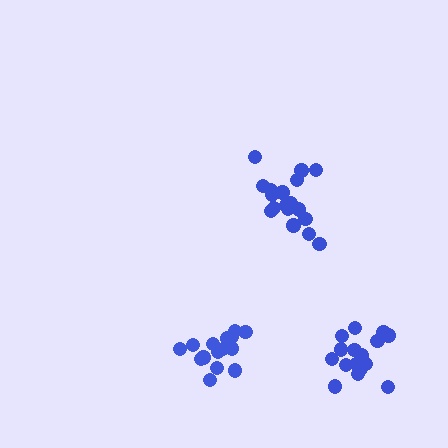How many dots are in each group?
Group 1: 16 dots, Group 2: 18 dots, Group 3: 16 dots (50 total).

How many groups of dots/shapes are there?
There are 3 groups.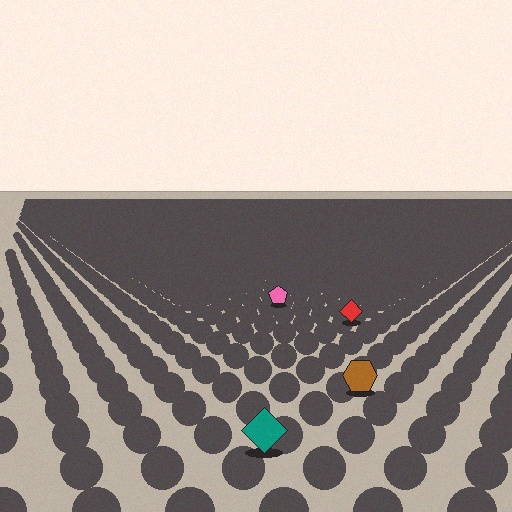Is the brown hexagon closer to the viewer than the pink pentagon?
Yes. The brown hexagon is closer — you can tell from the texture gradient: the ground texture is coarser near it.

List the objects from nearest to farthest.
From nearest to farthest: the teal diamond, the brown hexagon, the red diamond, the pink pentagon.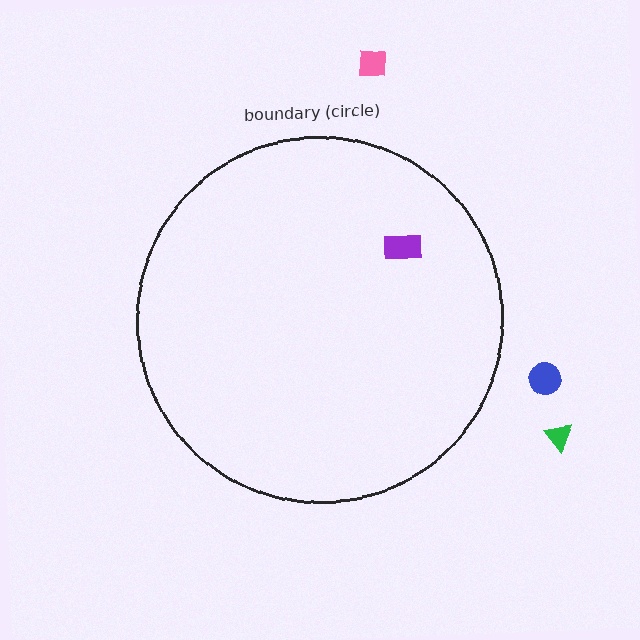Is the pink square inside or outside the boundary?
Outside.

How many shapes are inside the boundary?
1 inside, 3 outside.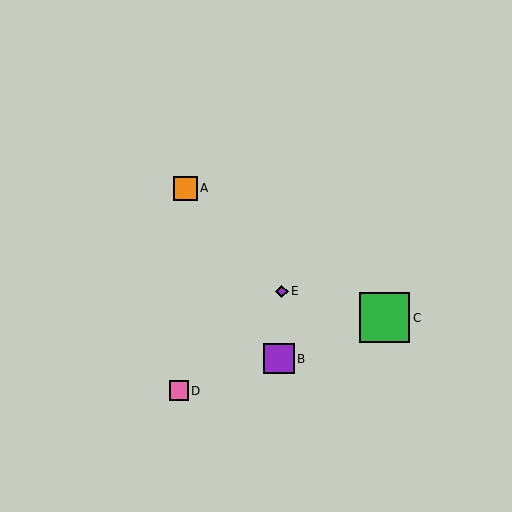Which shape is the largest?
The green square (labeled C) is the largest.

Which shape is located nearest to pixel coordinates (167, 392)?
The pink square (labeled D) at (179, 391) is nearest to that location.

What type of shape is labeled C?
Shape C is a green square.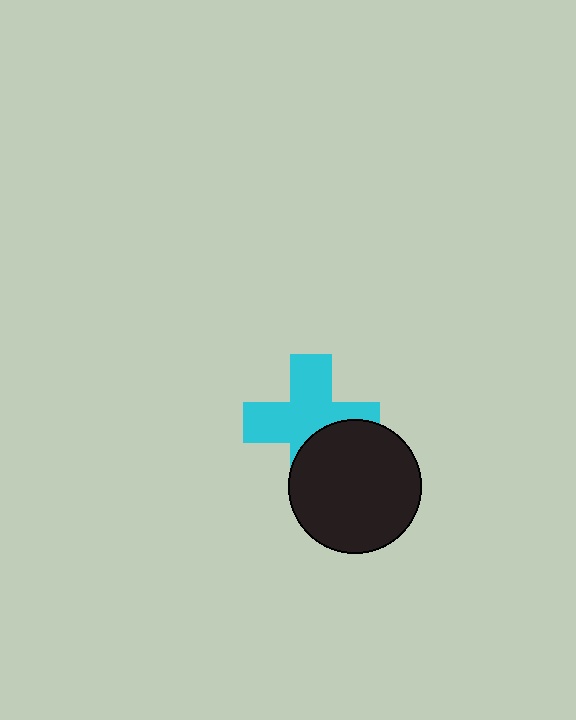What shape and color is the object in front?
The object in front is a black circle.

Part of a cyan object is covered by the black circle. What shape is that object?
It is a cross.